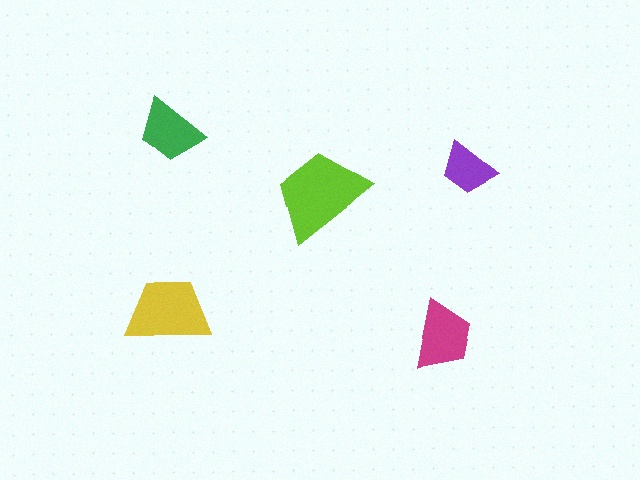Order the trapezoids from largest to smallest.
the lime one, the yellow one, the magenta one, the green one, the purple one.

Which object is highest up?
The green trapezoid is topmost.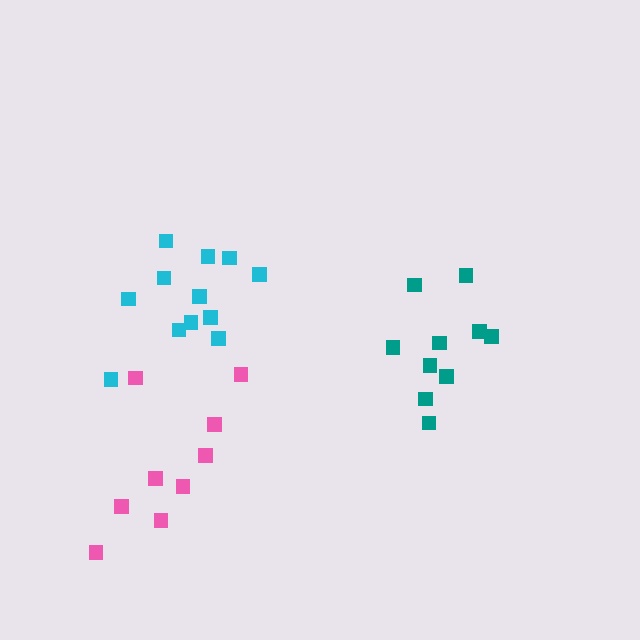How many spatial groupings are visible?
There are 3 spatial groupings.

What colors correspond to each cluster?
The clusters are colored: teal, cyan, pink.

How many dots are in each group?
Group 1: 10 dots, Group 2: 12 dots, Group 3: 9 dots (31 total).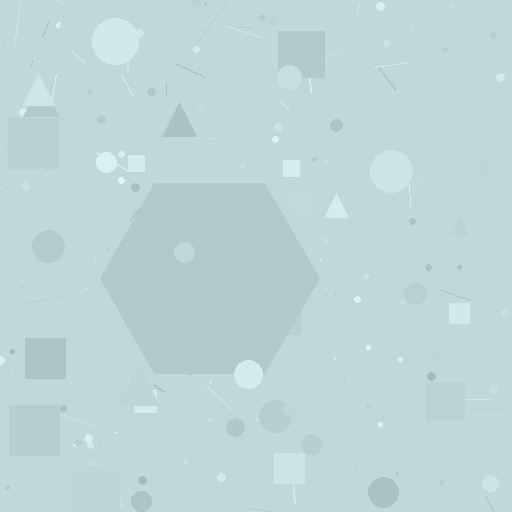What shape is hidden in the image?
A hexagon is hidden in the image.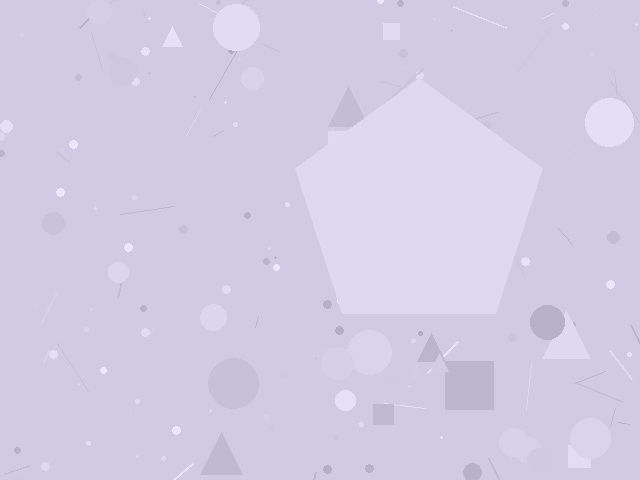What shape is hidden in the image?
A pentagon is hidden in the image.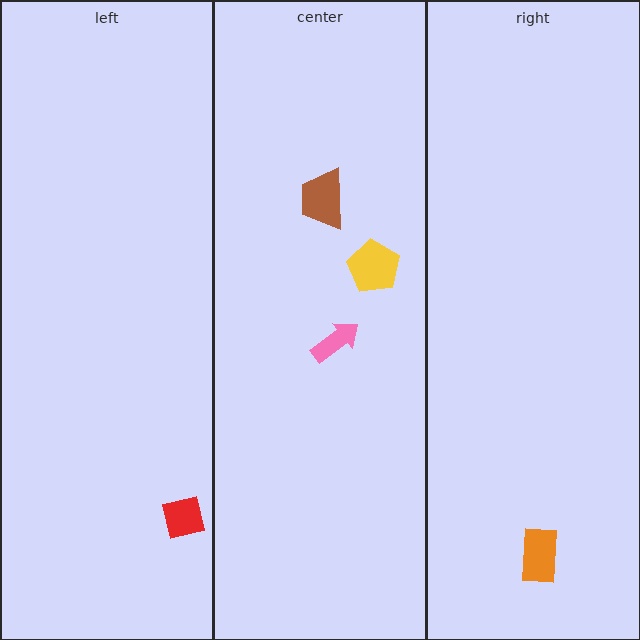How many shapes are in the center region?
3.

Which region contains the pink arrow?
The center region.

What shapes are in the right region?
The orange rectangle.